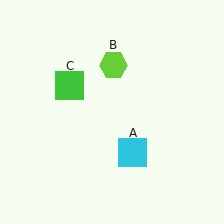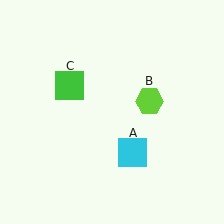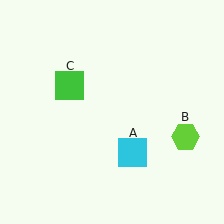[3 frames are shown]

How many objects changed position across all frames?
1 object changed position: lime hexagon (object B).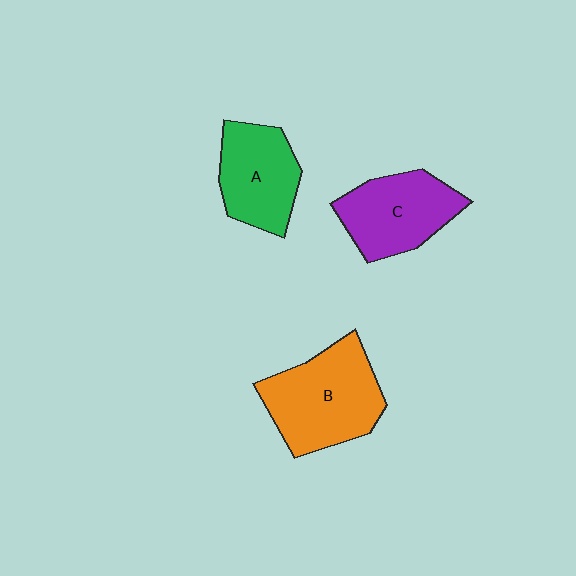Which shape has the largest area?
Shape B (orange).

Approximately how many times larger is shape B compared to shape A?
Approximately 1.3 times.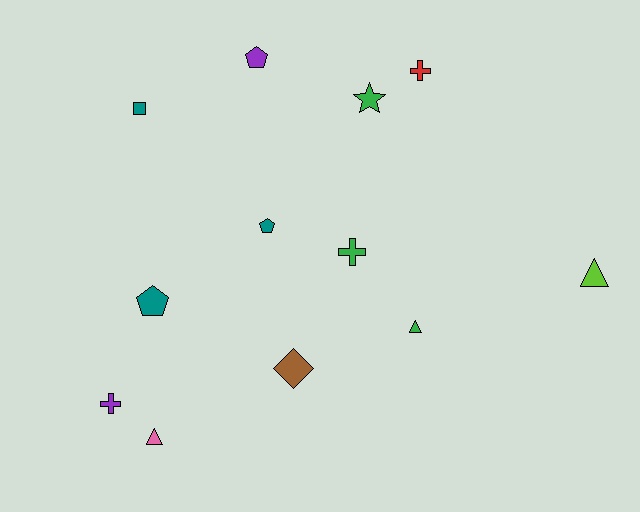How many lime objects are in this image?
There is 1 lime object.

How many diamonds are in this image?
There is 1 diamond.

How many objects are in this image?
There are 12 objects.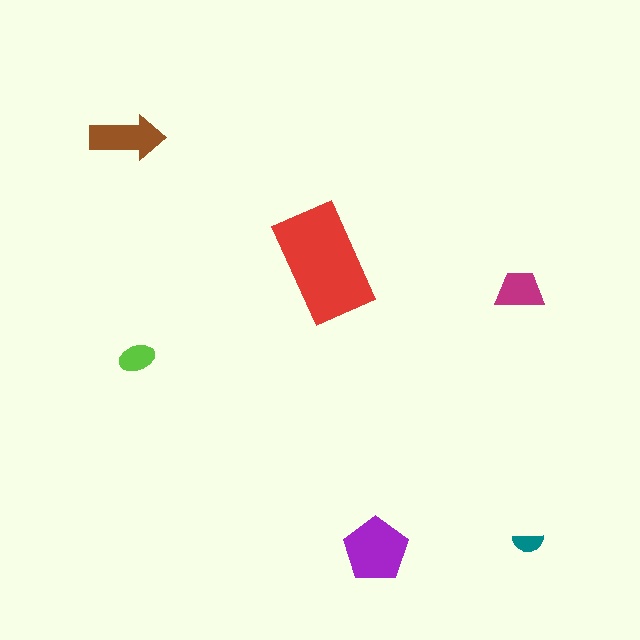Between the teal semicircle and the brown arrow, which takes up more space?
The brown arrow.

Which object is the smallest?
The teal semicircle.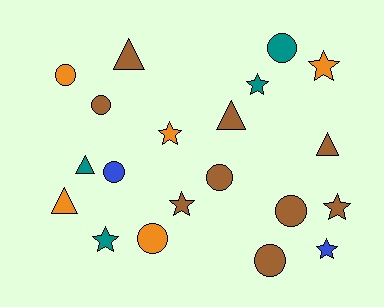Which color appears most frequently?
Brown, with 9 objects.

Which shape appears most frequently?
Circle, with 8 objects.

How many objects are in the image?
There are 20 objects.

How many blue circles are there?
There is 1 blue circle.